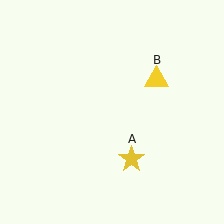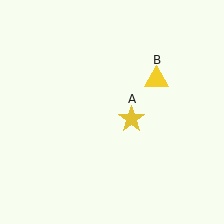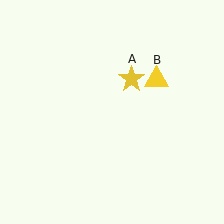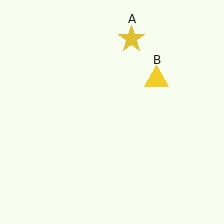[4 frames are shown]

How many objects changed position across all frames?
1 object changed position: yellow star (object A).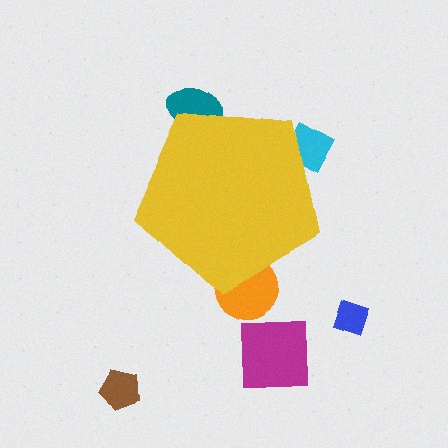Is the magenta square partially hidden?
No, the magenta square is fully visible.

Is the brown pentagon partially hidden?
No, the brown pentagon is fully visible.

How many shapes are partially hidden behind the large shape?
3 shapes are partially hidden.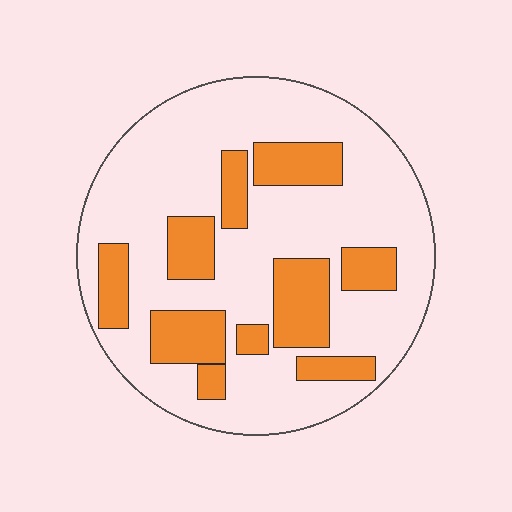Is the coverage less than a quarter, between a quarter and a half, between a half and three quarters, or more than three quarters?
Between a quarter and a half.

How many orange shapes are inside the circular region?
10.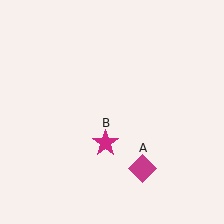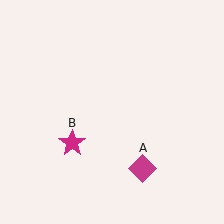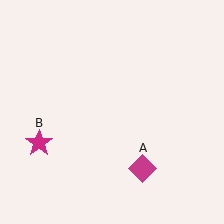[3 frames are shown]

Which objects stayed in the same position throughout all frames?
Magenta diamond (object A) remained stationary.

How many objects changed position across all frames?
1 object changed position: magenta star (object B).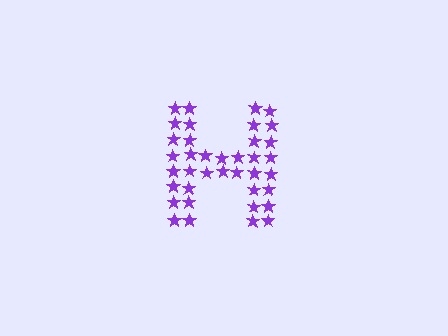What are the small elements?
The small elements are stars.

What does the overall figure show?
The overall figure shows the letter H.